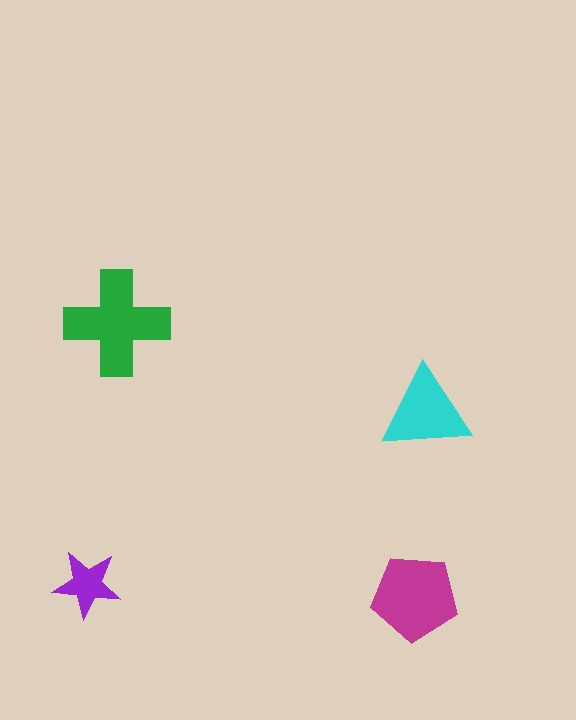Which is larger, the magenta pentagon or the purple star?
The magenta pentagon.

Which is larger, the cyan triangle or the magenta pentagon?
The magenta pentagon.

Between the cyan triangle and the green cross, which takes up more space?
The green cross.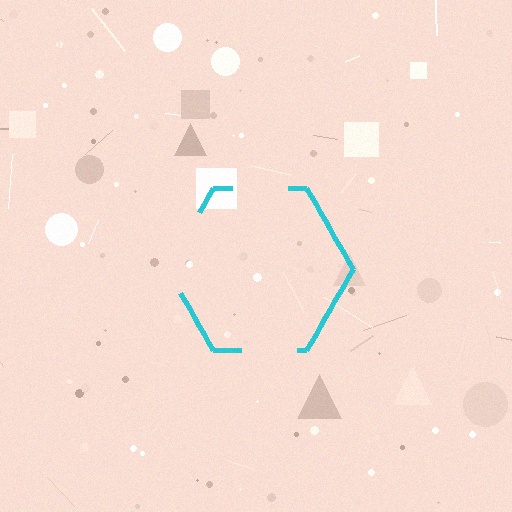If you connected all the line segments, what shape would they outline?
They would outline a hexagon.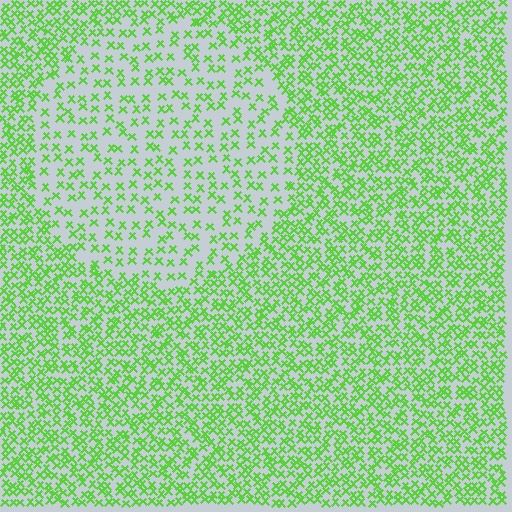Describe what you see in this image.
The image contains small lime elements arranged at two different densities. A circle-shaped region is visible where the elements are less densely packed than the surrounding area.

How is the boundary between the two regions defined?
The boundary is defined by a change in element density (approximately 2.1x ratio). All elements are the same color, size, and shape.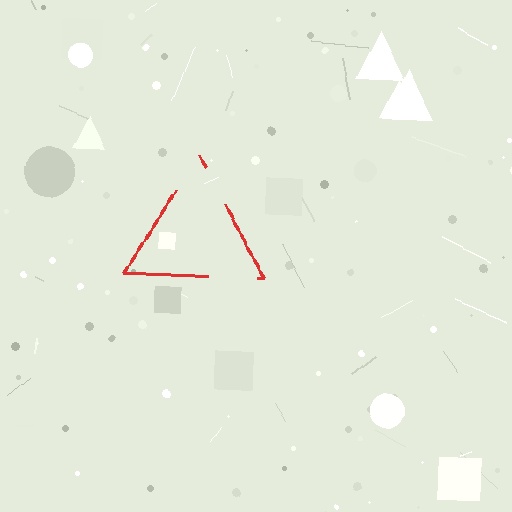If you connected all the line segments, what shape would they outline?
They would outline a triangle.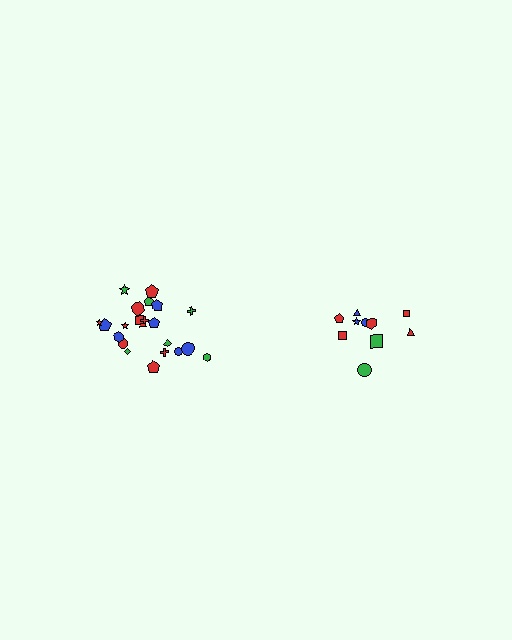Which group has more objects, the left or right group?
The left group.